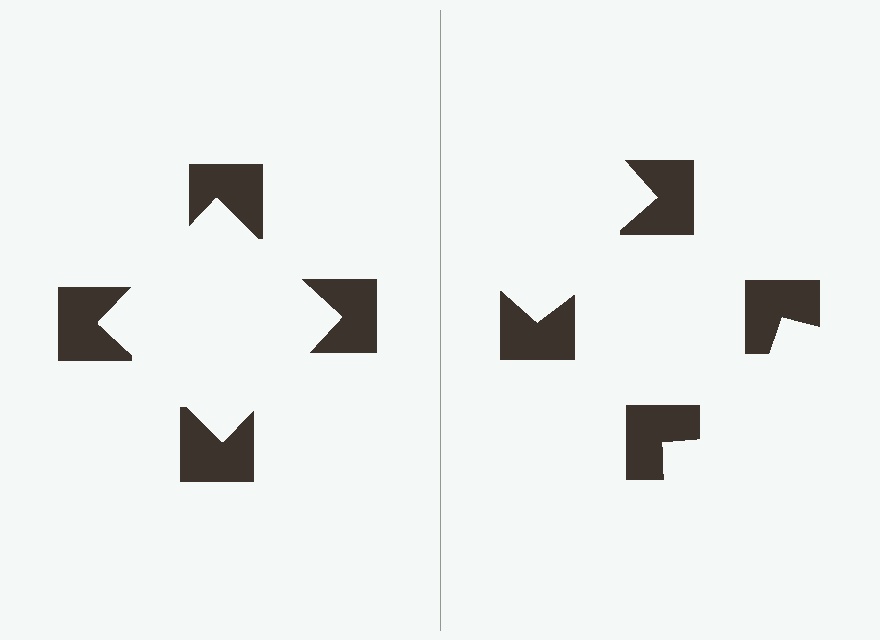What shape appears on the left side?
An illusory square.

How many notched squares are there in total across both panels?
8 — 4 on each side.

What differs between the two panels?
The notched squares are positioned identically on both sides; only the wedge orientations differ. On the left they align to a square; on the right they are misaligned.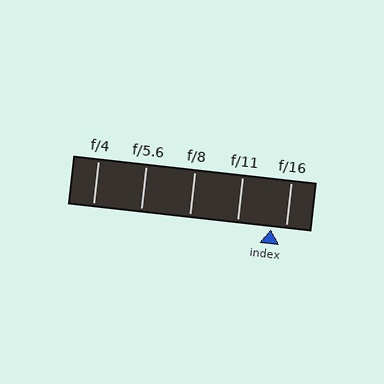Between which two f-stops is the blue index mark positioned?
The index mark is between f/11 and f/16.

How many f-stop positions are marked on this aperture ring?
There are 5 f-stop positions marked.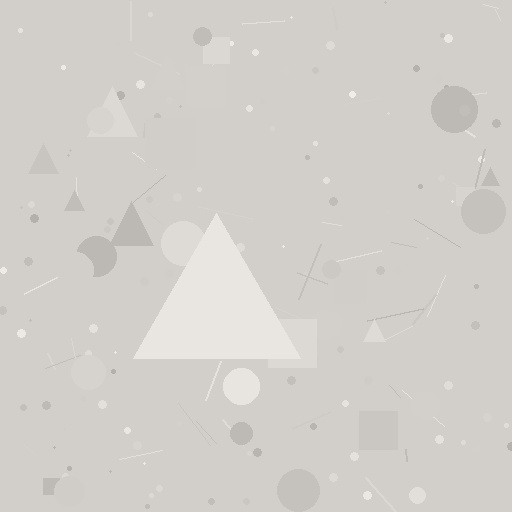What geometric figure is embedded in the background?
A triangle is embedded in the background.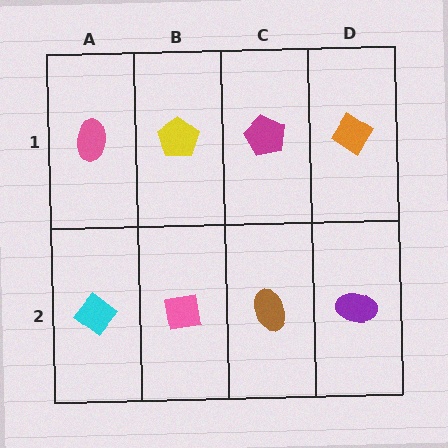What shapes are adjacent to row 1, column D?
A purple ellipse (row 2, column D), a magenta pentagon (row 1, column C).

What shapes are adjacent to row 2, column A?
A pink ellipse (row 1, column A), a pink square (row 2, column B).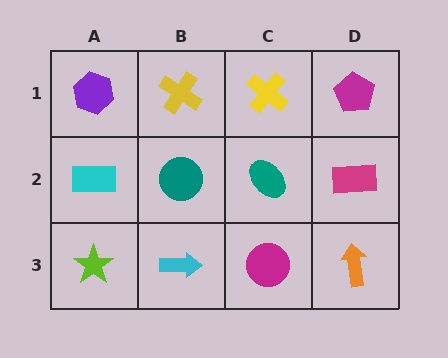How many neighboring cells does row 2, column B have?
4.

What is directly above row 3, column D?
A magenta rectangle.